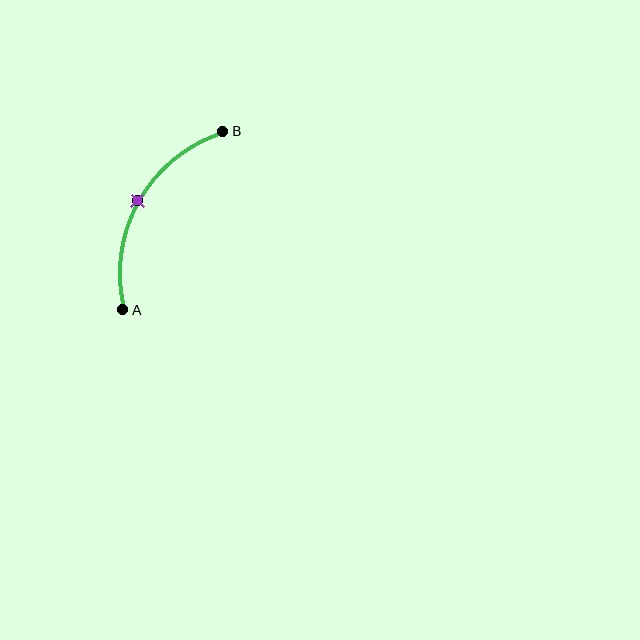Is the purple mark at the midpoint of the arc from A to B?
Yes. The purple mark lies on the arc at equal arc-length from both A and B — it is the arc midpoint.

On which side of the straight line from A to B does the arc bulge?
The arc bulges to the left of the straight line connecting A and B.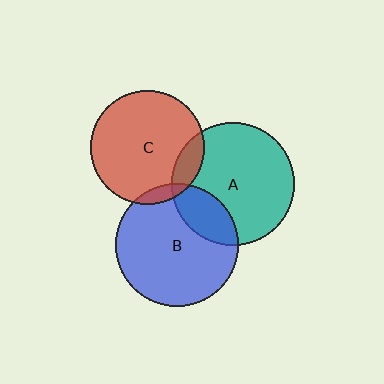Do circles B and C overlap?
Yes.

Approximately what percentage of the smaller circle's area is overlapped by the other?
Approximately 5%.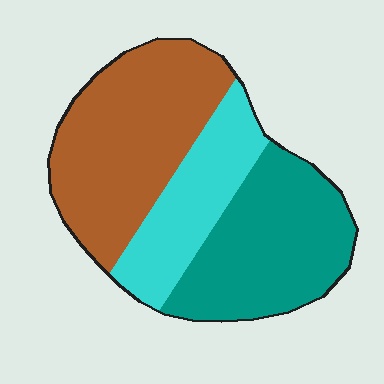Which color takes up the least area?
Cyan, at roughly 25%.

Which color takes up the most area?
Brown, at roughly 40%.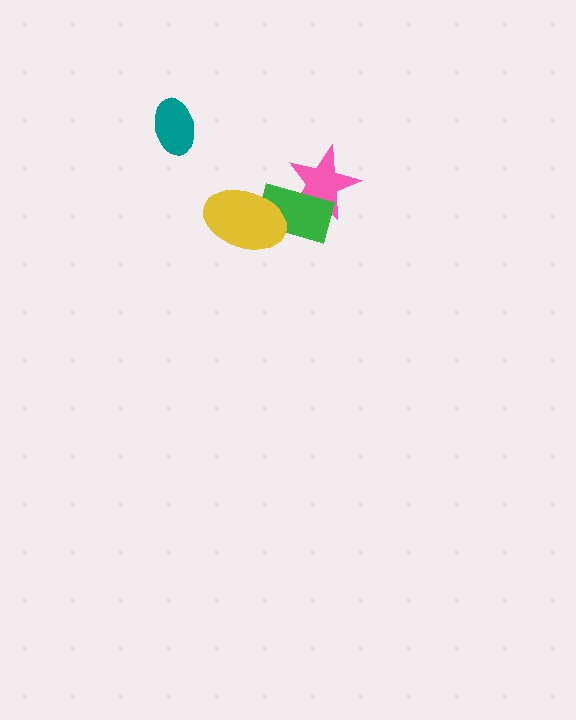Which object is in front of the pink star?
The green rectangle is in front of the pink star.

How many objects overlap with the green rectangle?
2 objects overlap with the green rectangle.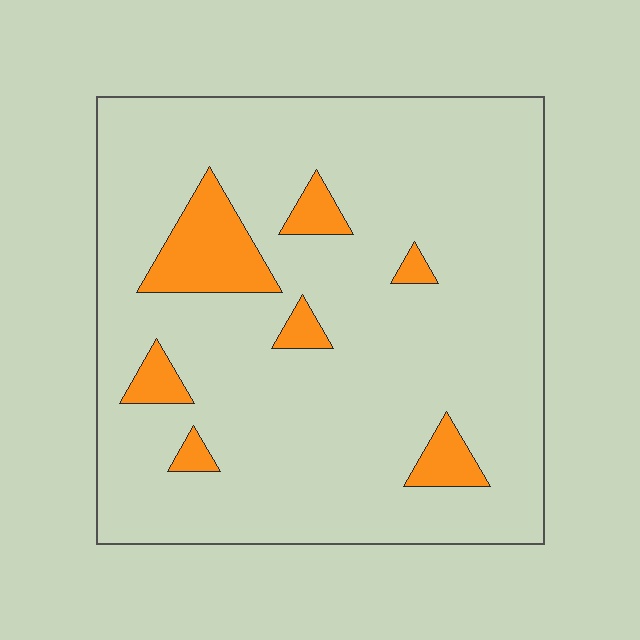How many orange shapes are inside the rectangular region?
7.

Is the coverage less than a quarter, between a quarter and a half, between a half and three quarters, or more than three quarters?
Less than a quarter.